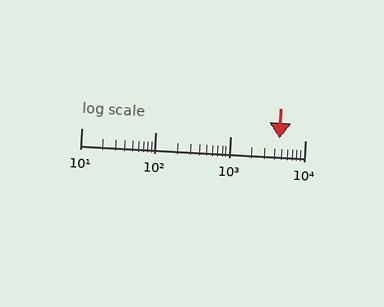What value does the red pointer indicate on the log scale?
The pointer indicates approximately 4600.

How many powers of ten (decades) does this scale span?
The scale spans 3 decades, from 10 to 10000.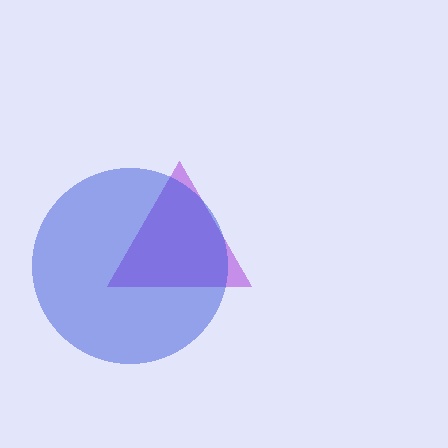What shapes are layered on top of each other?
The layered shapes are: a purple triangle, a blue circle.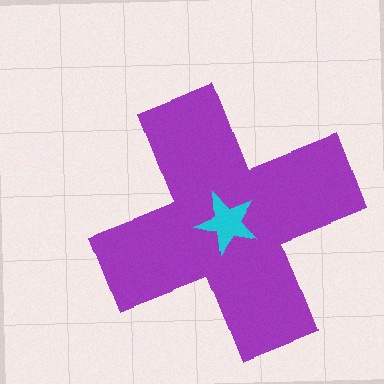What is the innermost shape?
The cyan star.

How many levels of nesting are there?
2.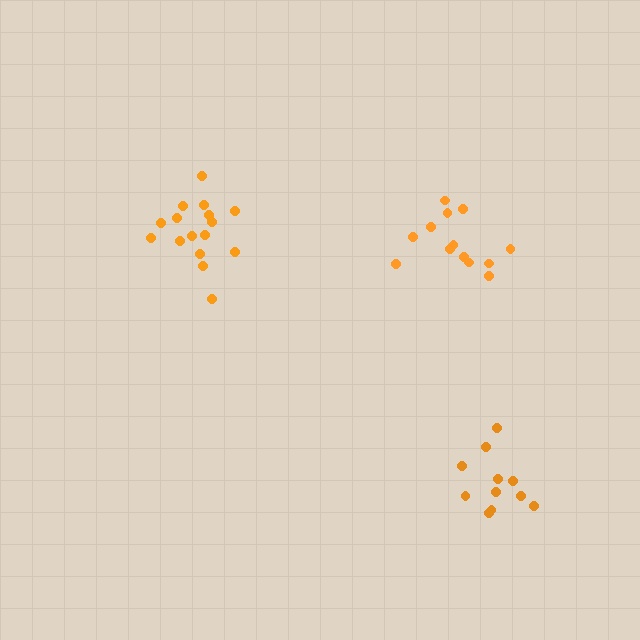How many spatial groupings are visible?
There are 3 spatial groupings.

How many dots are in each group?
Group 1: 11 dots, Group 2: 13 dots, Group 3: 16 dots (40 total).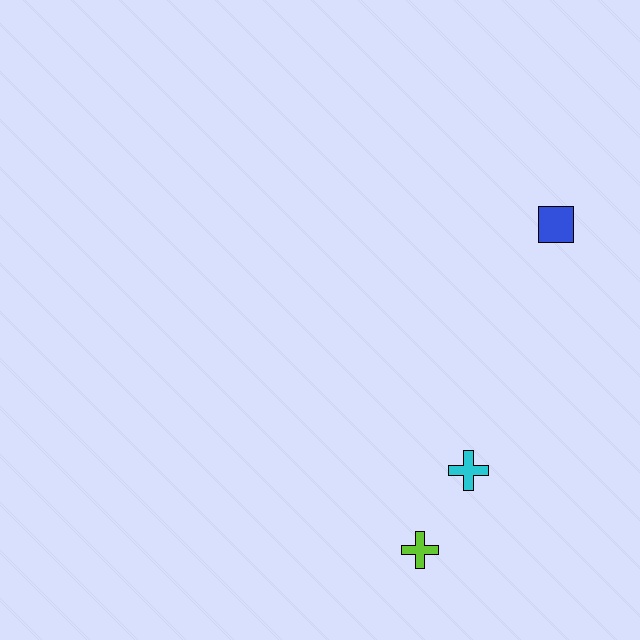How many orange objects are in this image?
There are no orange objects.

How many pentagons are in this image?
There are no pentagons.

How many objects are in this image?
There are 3 objects.